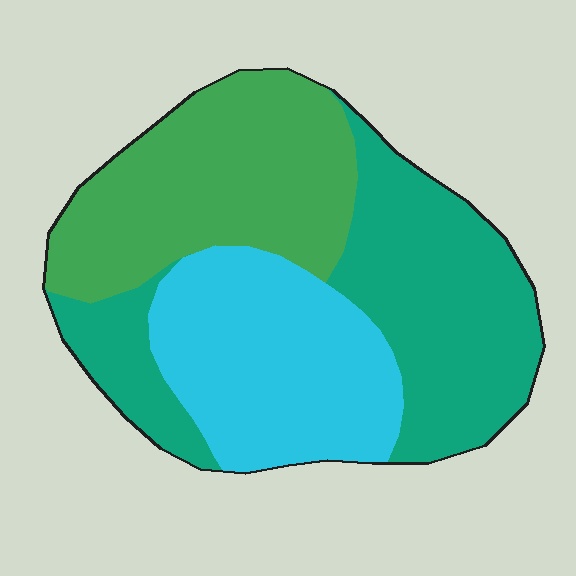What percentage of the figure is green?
Green takes up between a sixth and a third of the figure.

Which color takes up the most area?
Teal, at roughly 40%.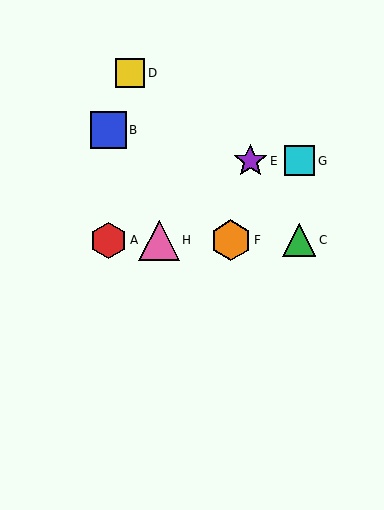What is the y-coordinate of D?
Object D is at y≈73.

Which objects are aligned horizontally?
Objects A, C, F, H are aligned horizontally.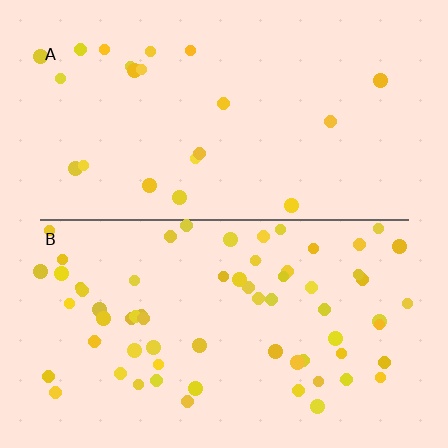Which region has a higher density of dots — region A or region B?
B (the bottom).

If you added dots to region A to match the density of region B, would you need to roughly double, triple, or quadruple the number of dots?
Approximately triple.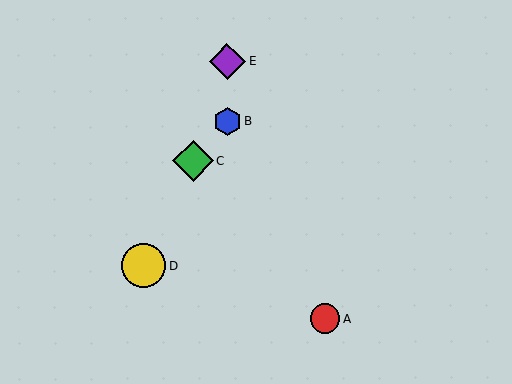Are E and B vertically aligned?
Yes, both are at x≈227.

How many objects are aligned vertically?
2 objects (B, E) are aligned vertically.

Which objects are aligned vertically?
Objects B, E are aligned vertically.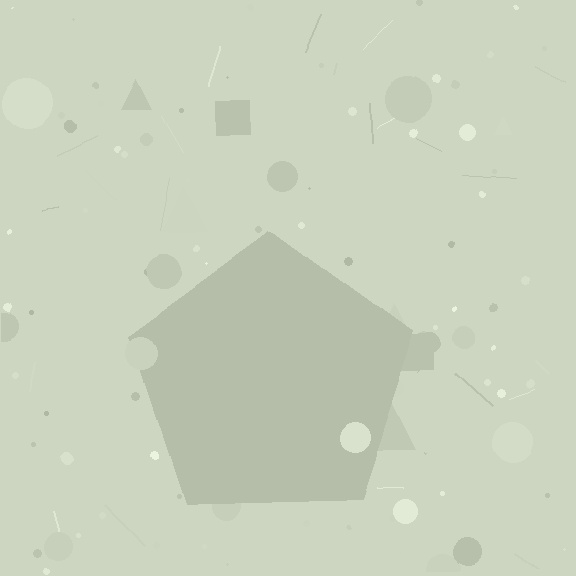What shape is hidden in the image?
A pentagon is hidden in the image.